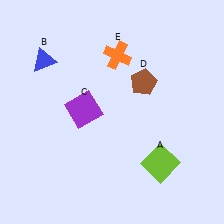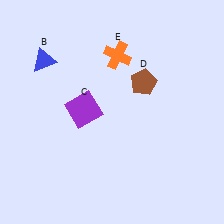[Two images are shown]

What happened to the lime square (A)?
The lime square (A) was removed in Image 2. It was in the bottom-right area of Image 1.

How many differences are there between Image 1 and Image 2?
There is 1 difference between the two images.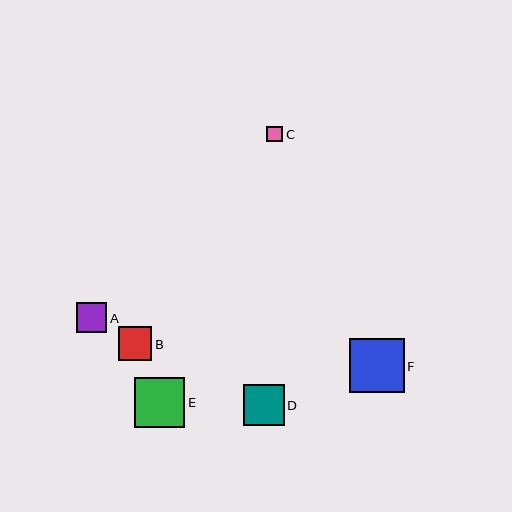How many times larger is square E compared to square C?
Square E is approximately 3.2 times the size of square C.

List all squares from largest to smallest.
From largest to smallest: F, E, D, B, A, C.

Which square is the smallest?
Square C is the smallest with a size of approximately 16 pixels.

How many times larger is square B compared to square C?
Square B is approximately 2.1 times the size of square C.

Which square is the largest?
Square F is the largest with a size of approximately 55 pixels.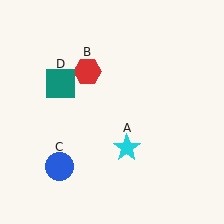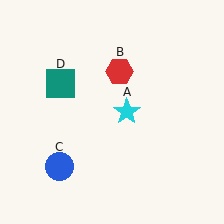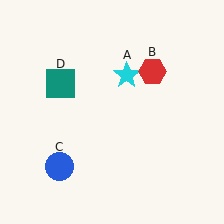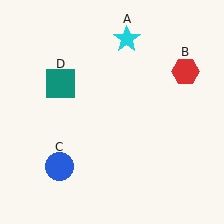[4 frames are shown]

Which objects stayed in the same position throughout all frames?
Blue circle (object C) and teal square (object D) remained stationary.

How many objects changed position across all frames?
2 objects changed position: cyan star (object A), red hexagon (object B).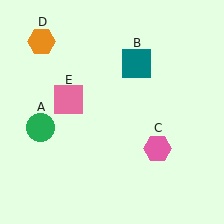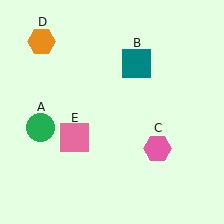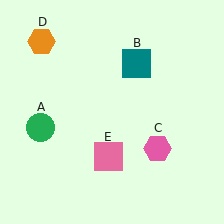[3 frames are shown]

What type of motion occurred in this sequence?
The pink square (object E) rotated counterclockwise around the center of the scene.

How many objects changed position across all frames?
1 object changed position: pink square (object E).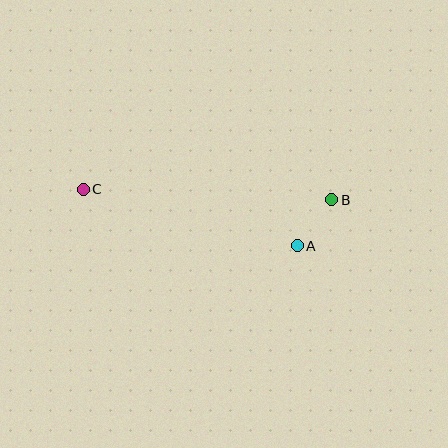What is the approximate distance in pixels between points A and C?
The distance between A and C is approximately 221 pixels.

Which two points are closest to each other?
Points A and B are closest to each other.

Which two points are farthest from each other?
Points B and C are farthest from each other.